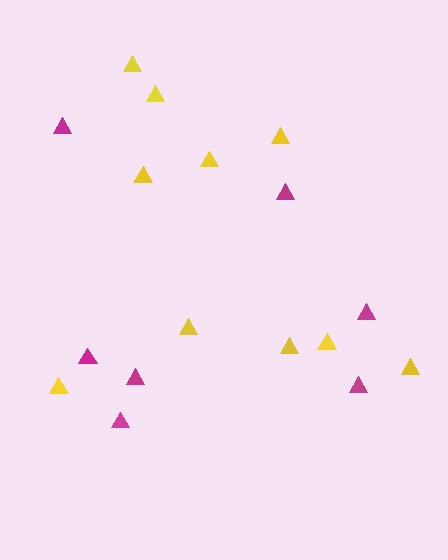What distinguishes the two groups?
There are 2 groups: one group of yellow triangles (10) and one group of magenta triangles (7).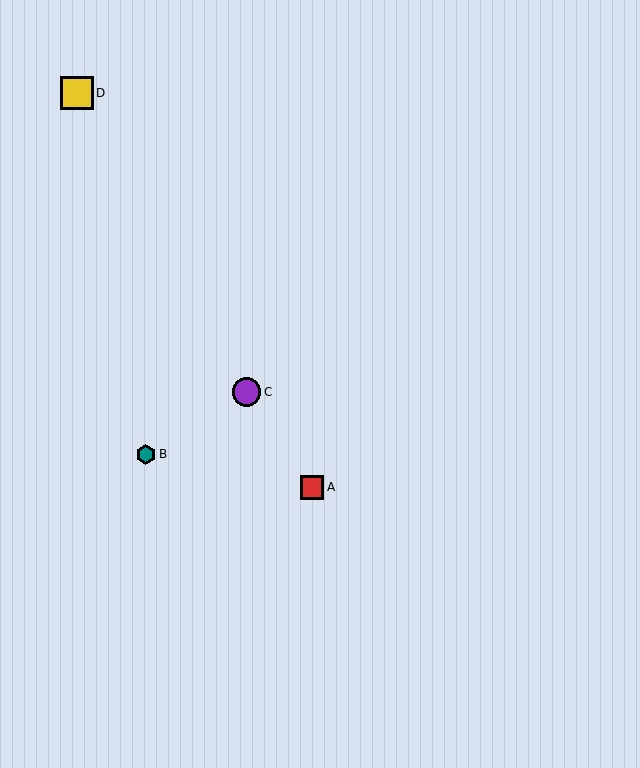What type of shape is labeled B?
Shape B is a teal hexagon.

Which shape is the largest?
The yellow square (labeled D) is the largest.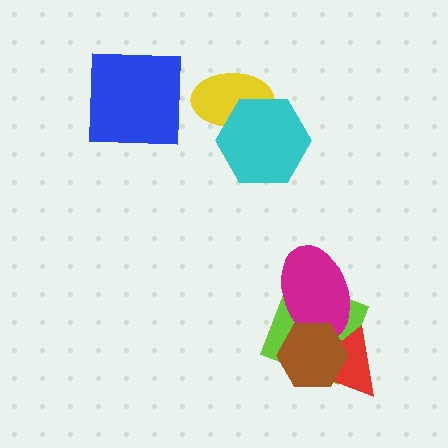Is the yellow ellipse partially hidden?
Yes, it is partially covered by another shape.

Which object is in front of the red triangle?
The brown hexagon is in front of the red triangle.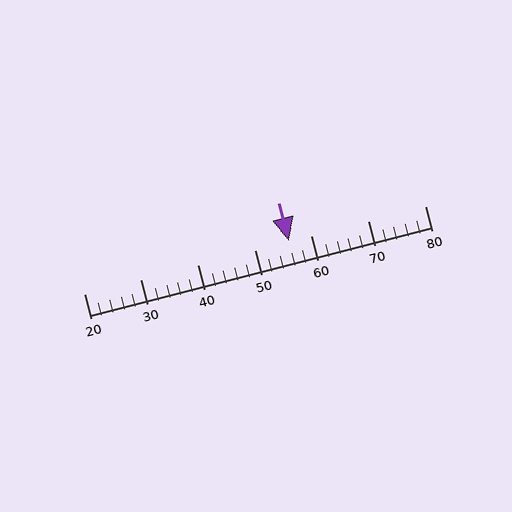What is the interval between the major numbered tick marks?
The major tick marks are spaced 10 units apart.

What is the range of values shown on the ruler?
The ruler shows values from 20 to 80.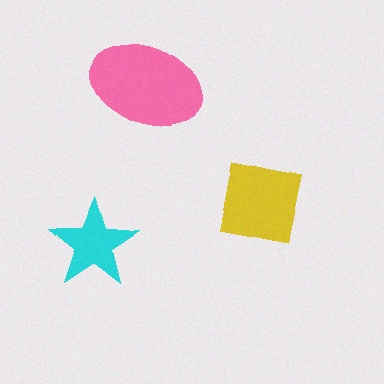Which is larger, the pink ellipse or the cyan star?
The pink ellipse.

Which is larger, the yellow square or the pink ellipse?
The pink ellipse.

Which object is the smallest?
The cyan star.